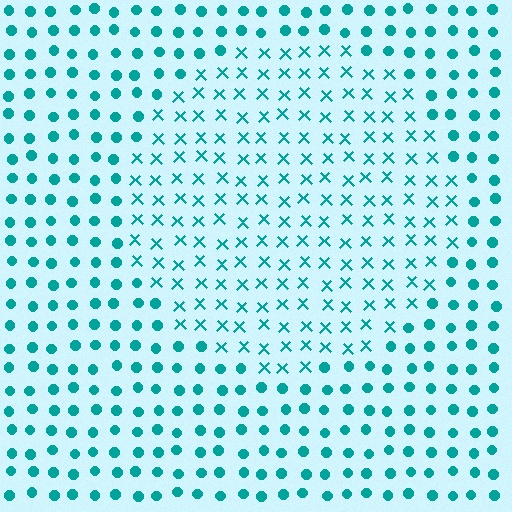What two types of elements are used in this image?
The image uses X marks inside the circle region and circles outside it.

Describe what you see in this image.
The image is filled with small teal elements arranged in a uniform grid. A circle-shaped region contains X marks, while the surrounding area contains circles. The boundary is defined purely by the change in element shape.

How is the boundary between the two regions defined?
The boundary is defined by a change in element shape: X marks inside vs. circles outside. All elements share the same color and spacing.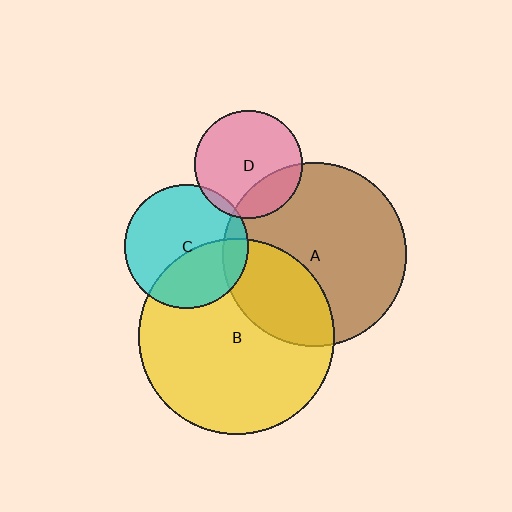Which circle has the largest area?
Circle B (yellow).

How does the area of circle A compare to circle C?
Approximately 2.2 times.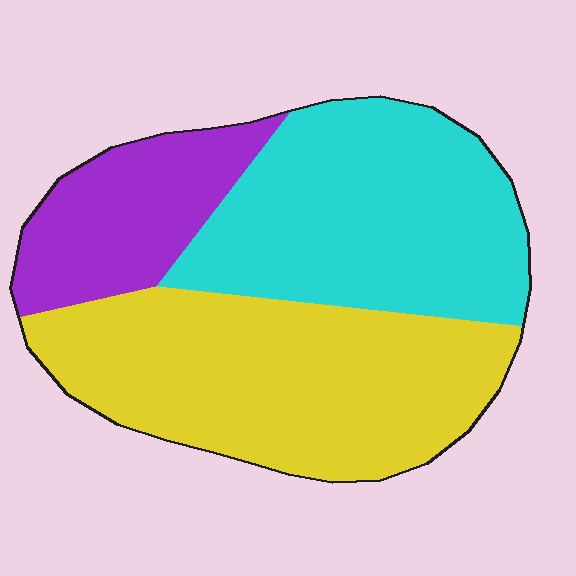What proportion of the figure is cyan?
Cyan takes up between a quarter and a half of the figure.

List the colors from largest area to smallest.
From largest to smallest: yellow, cyan, purple.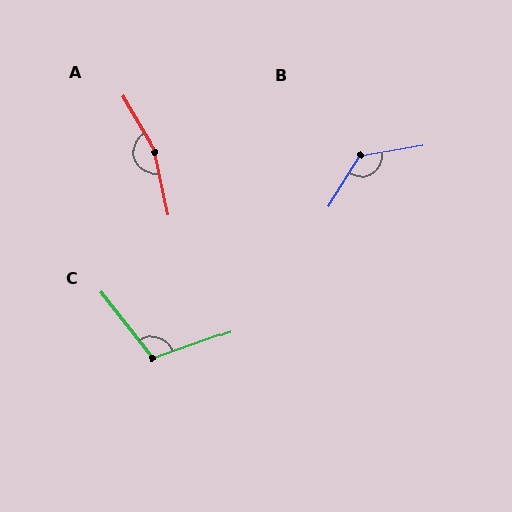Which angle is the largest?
A, at approximately 162 degrees.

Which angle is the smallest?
C, at approximately 109 degrees.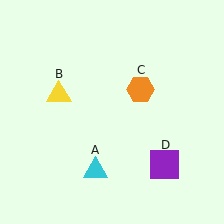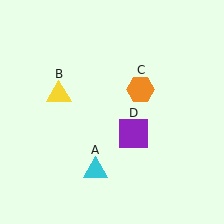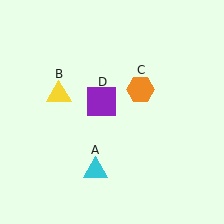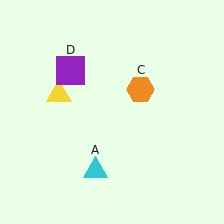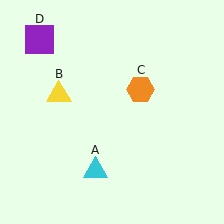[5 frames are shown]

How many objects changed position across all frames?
1 object changed position: purple square (object D).